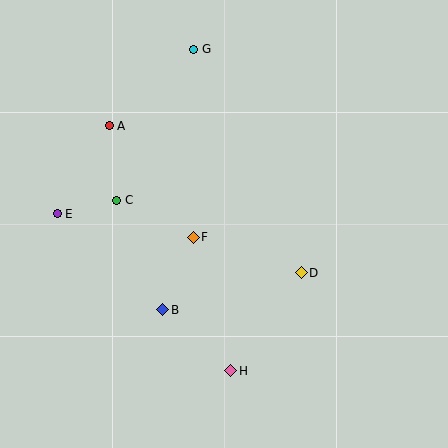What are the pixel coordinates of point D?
Point D is at (301, 273).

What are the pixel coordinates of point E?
Point E is at (57, 214).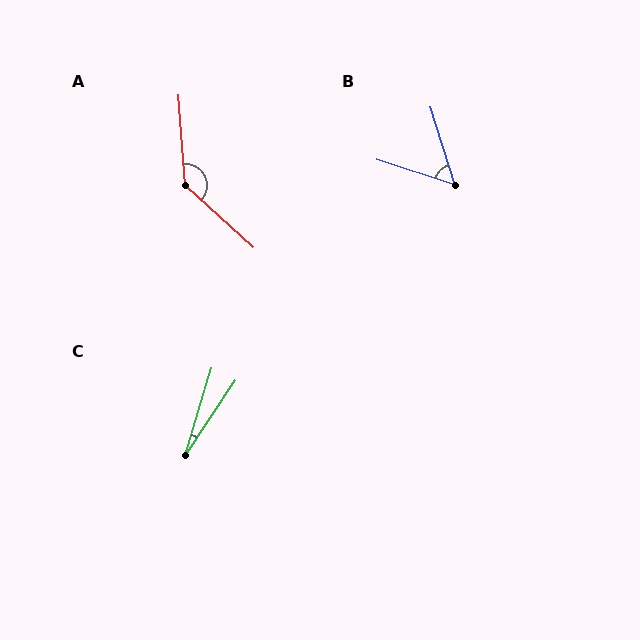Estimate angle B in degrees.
Approximately 55 degrees.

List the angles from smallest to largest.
C (17°), B (55°), A (137°).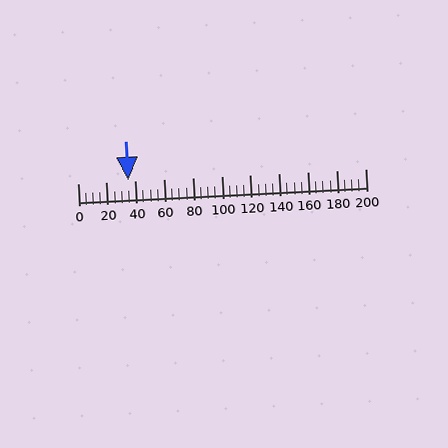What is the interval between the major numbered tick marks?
The major tick marks are spaced 20 units apart.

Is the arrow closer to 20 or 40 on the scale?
The arrow is closer to 40.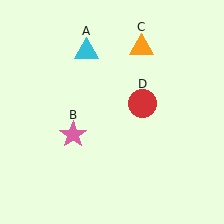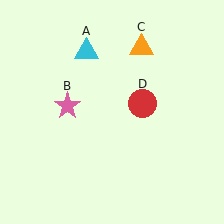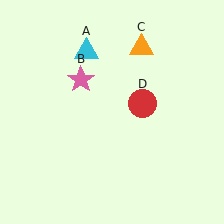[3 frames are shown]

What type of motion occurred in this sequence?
The pink star (object B) rotated clockwise around the center of the scene.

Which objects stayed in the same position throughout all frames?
Cyan triangle (object A) and orange triangle (object C) and red circle (object D) remained stationary.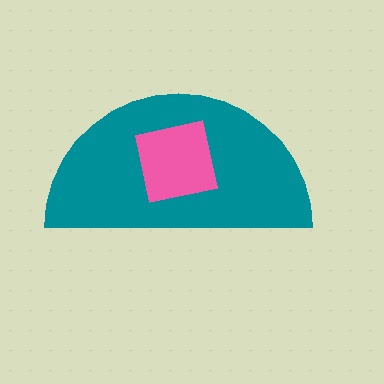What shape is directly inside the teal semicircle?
The pink square.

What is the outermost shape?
The teal semicircle.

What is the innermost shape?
The pink square.